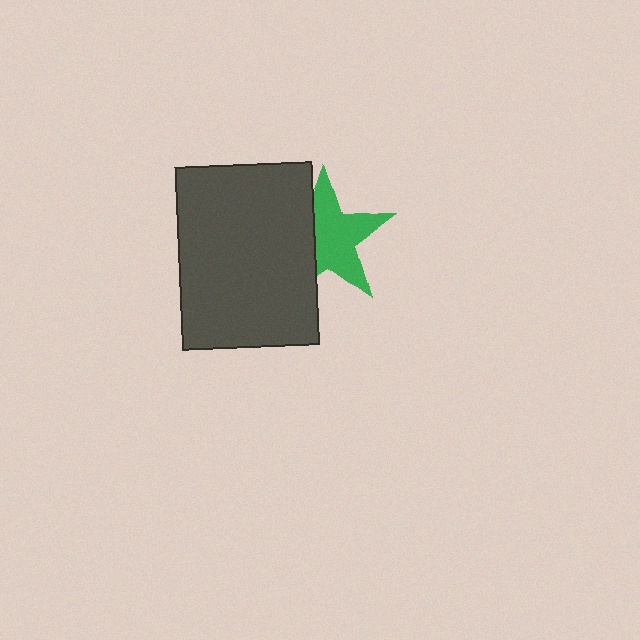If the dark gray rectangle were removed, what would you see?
You would see the complete green star.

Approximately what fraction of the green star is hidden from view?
Roughly 36% of the green star is hidden behind the dark gray rectangle.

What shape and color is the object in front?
The object in front is a dark gray rectangle.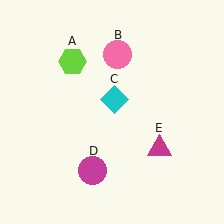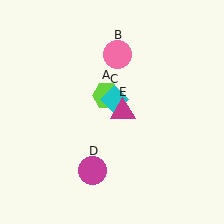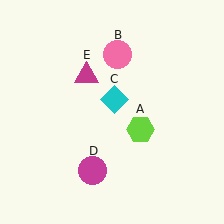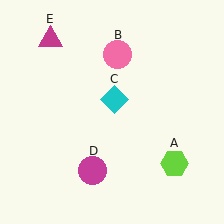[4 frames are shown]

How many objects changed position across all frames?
2 objects changed position: lime hexagon (object A), magenta triangle (object E).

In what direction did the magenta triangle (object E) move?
The magenta triangle (object E) moved up and to the left.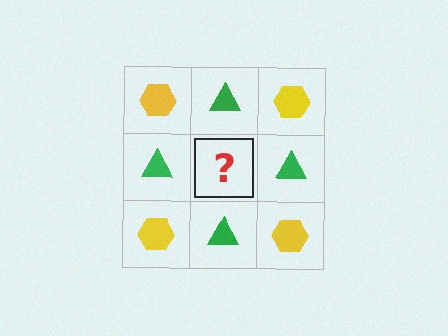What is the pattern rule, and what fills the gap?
The rule is that it alternates yellow hexagon and green triangle in a checkerboard pattern. The gap should be filled with a yellow hexagon.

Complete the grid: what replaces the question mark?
The question mark should be replaced with a yellow hexagon.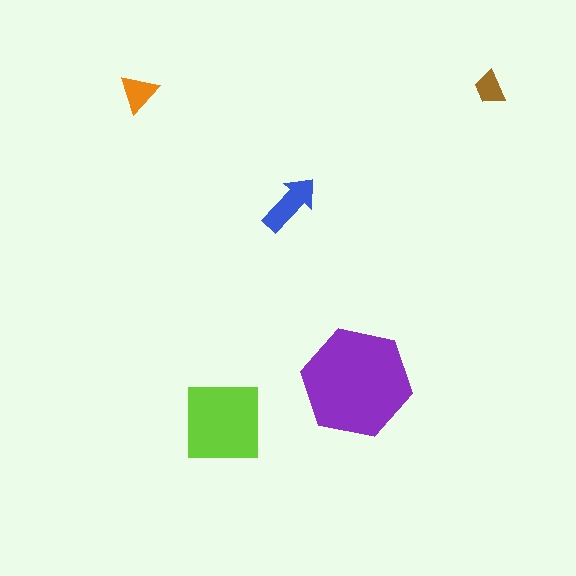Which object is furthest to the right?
The brown trapezoid is rightmost.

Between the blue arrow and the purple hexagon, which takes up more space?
The purple hexagon.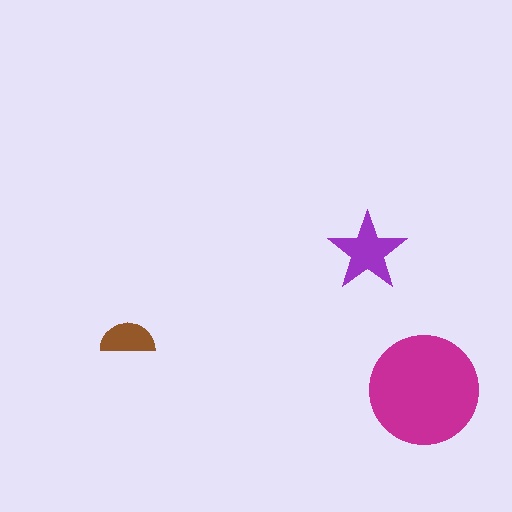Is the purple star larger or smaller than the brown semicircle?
Larger.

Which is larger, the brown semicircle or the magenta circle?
The magenta circle.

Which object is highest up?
The purple star is topmost.